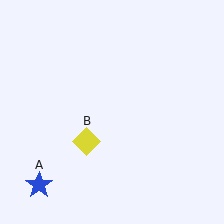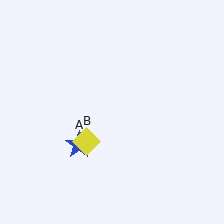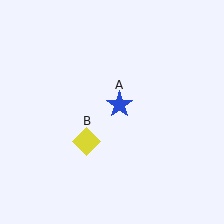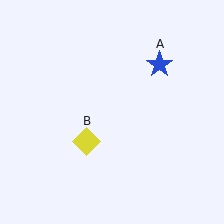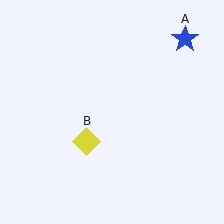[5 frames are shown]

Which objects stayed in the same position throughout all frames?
Yellow diamond (object B) remained stationary.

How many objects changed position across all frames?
1 object changed position: blue star (object A).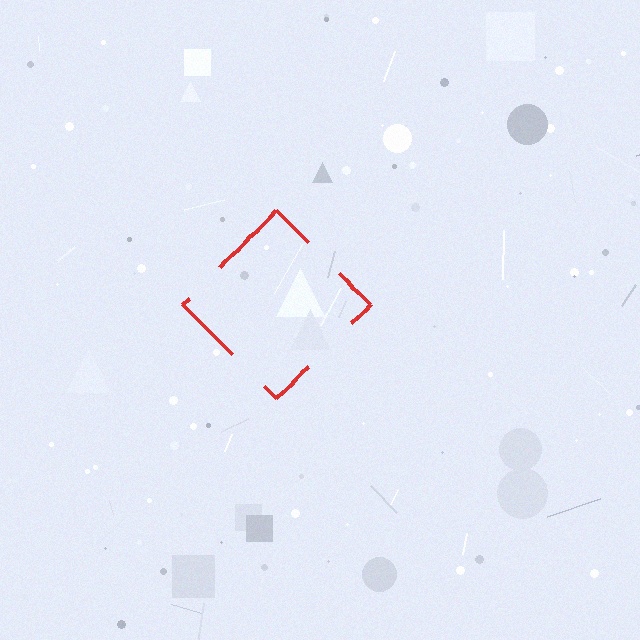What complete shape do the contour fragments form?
The contour fragments form a diamond.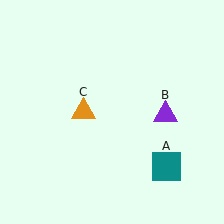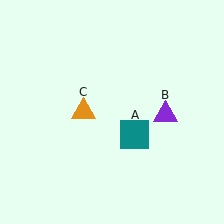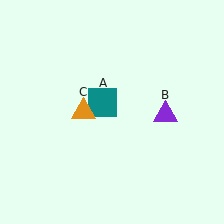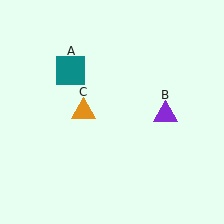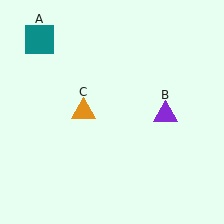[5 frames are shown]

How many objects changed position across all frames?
1 object changed position: teal square (object A).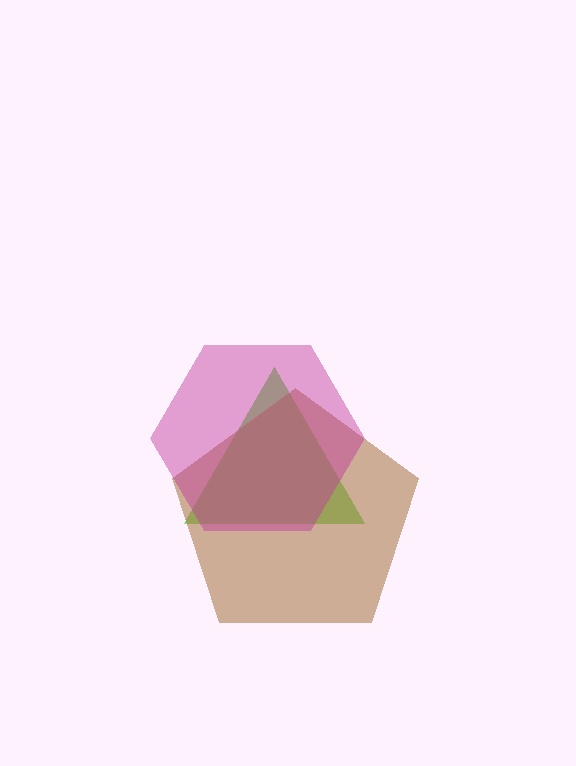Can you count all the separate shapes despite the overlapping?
Yes, there are 3 separate shapes.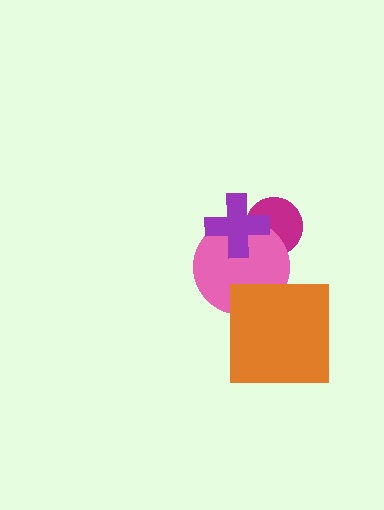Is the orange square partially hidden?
No, no other shape covers it.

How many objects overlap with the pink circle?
3 objects overlap with the pink circle.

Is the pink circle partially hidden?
Yes, it is partially covered by another shape.